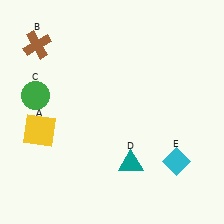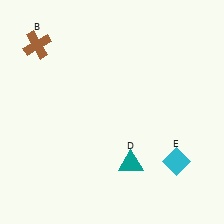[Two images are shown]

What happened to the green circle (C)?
The green circle (C) was removed in Image 2. It was in the top-left area of Image 1.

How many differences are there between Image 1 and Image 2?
There are 2 differences between the two images.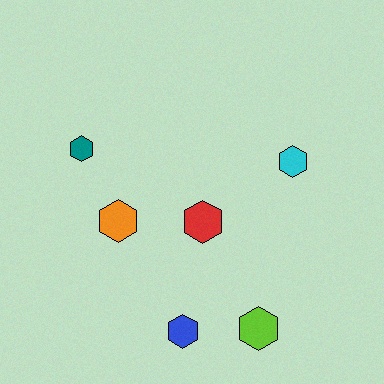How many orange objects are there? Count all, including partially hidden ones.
There is 1 orange object.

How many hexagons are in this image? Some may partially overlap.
There are 6 hexagons.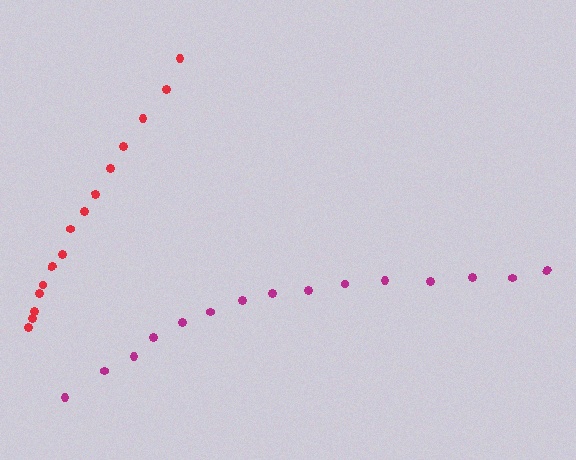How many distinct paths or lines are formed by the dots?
There are 2 distinct paths.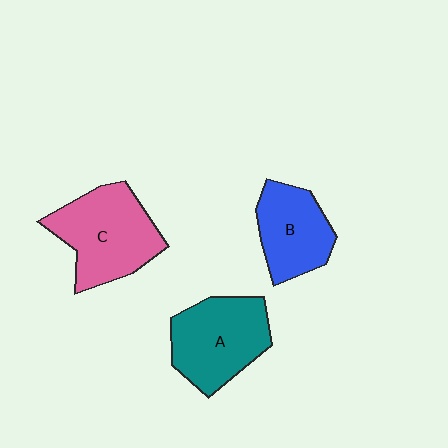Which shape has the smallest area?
Shape B (blue).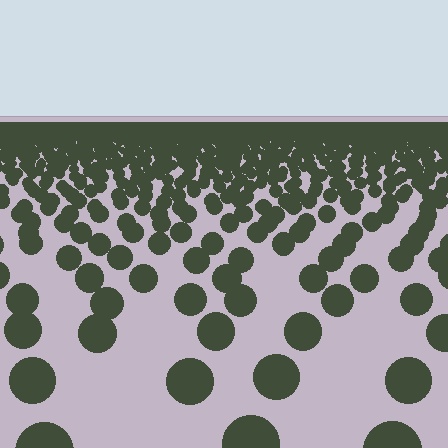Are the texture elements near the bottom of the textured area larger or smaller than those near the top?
Larger. Near the bottom, elements are closer to the viewer and appear at a bigger on-screen size.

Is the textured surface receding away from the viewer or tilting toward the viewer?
The surface is receding away from the viewer. Texture elements get smaller and denser toward the top.